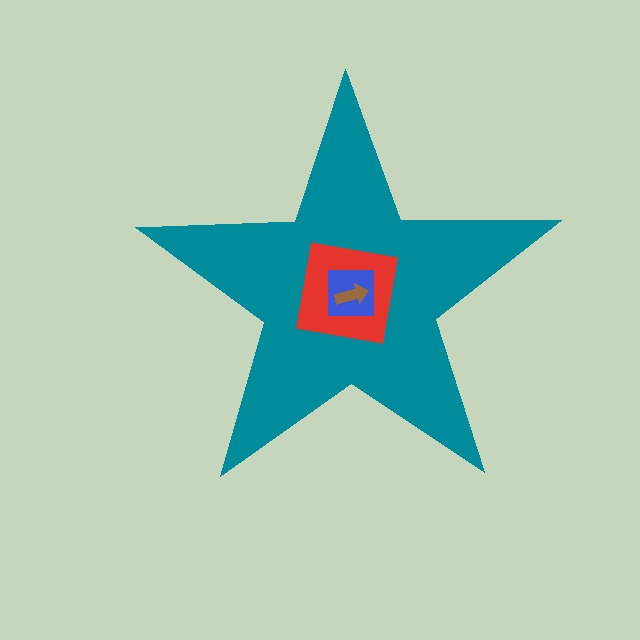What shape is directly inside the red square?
The blue square.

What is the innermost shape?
The brown arrow.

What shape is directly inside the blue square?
The brown arrow.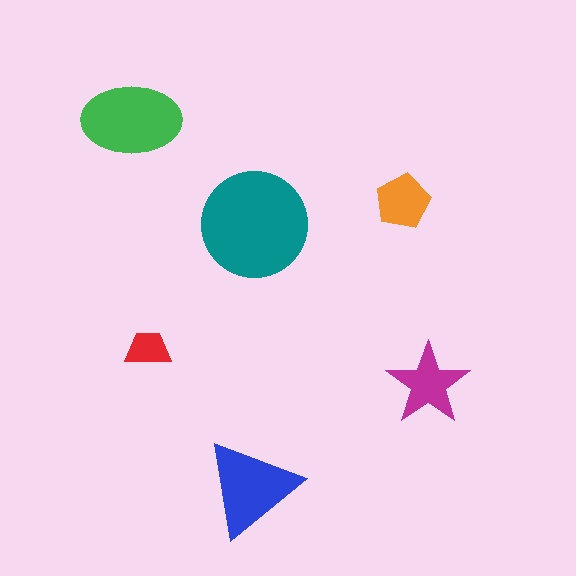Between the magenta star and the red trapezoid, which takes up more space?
The magenta star.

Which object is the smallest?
The red trapezoid.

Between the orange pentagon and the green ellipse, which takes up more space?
The green ellipse.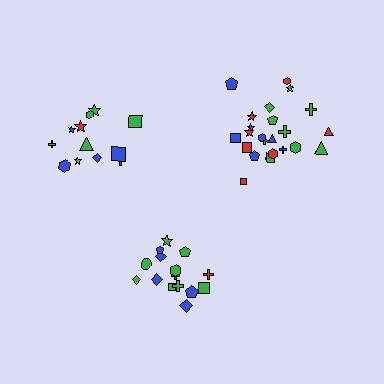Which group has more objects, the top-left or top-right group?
The top-right group.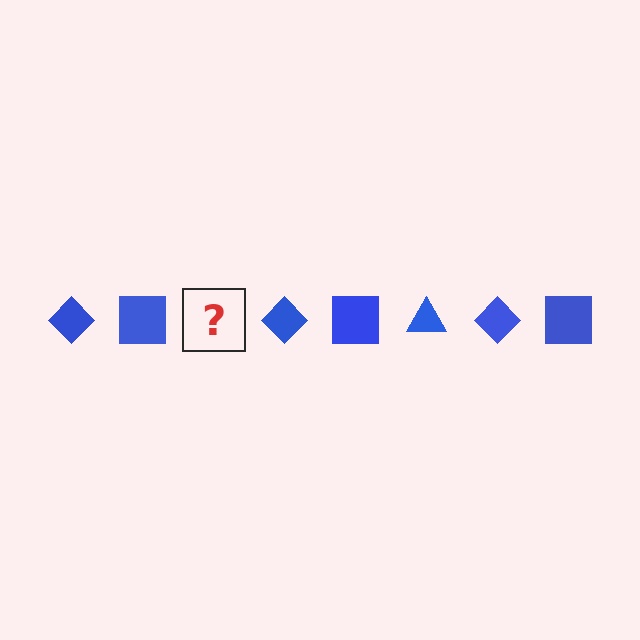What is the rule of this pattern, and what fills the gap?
The rule is that the pattern cycles through diamond, square, triangle shapes in blue. The gap should be filled with a blue triangle.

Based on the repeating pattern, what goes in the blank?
The blank should be a blue triangle.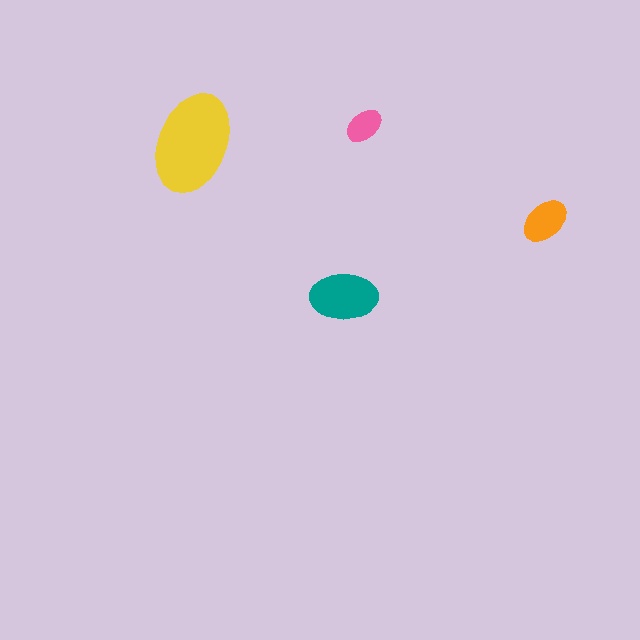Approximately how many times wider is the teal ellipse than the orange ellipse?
About 1.5 times wider.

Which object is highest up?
The pink ellipse is topmost.